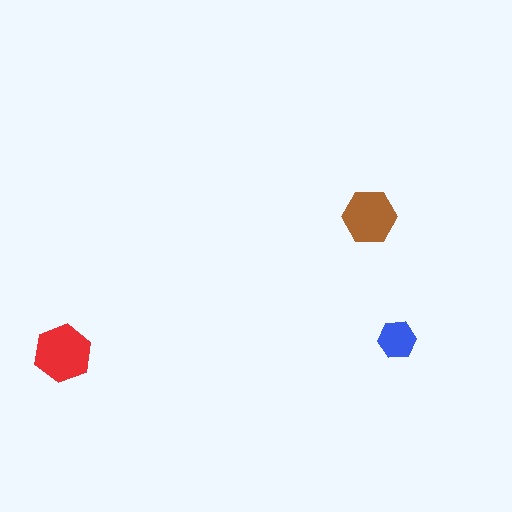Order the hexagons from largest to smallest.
the red one, the brown one, the blue one.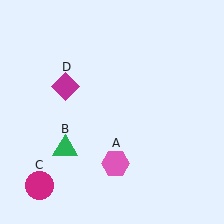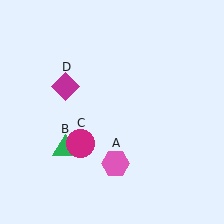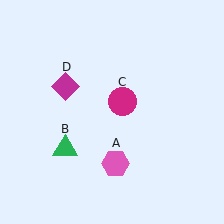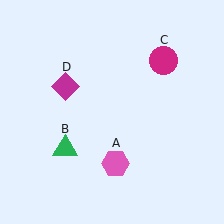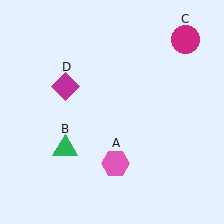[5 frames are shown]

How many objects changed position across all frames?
1 object changed position: magenta circle (object C).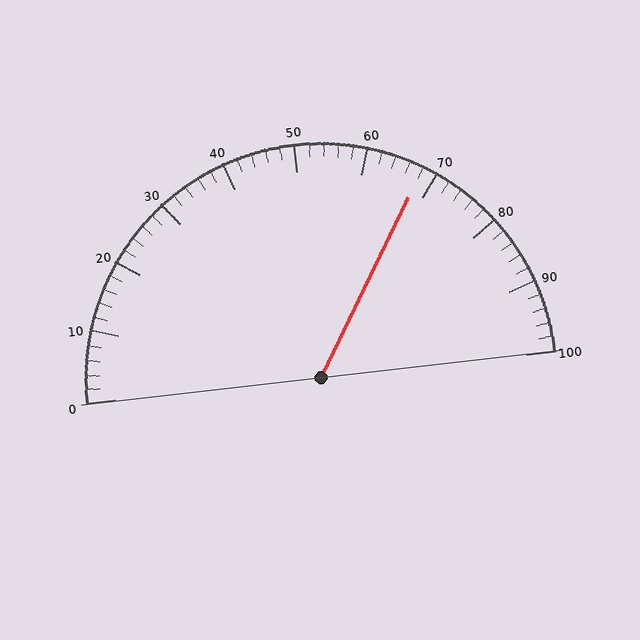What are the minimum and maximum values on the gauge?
The gauge ranges from 0 to 100.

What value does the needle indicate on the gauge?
The needle indicates approximately 68.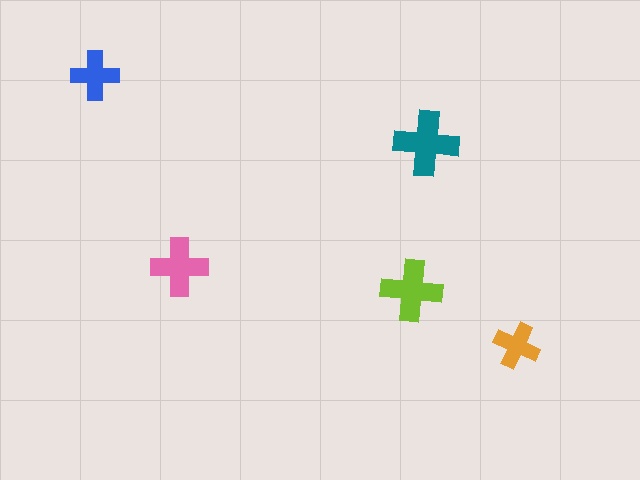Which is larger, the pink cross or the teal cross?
The teal one.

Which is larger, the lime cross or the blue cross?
The lime one.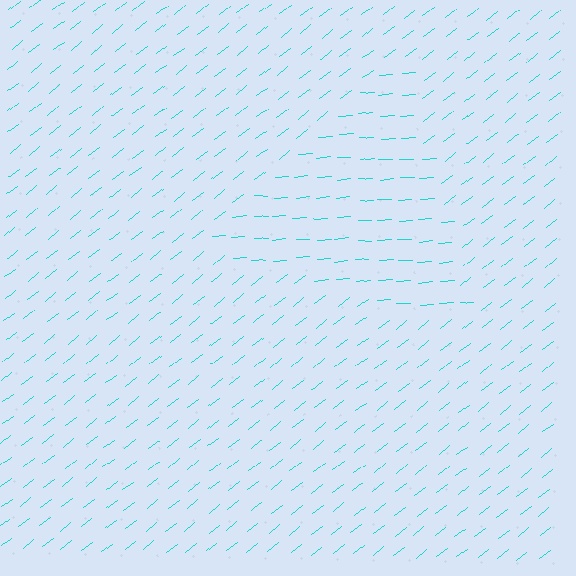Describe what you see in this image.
The image is filled with small cyan line segments. A triangle region in the image has lines oriented differently from the surrounding lines, creating a visible texture boundary.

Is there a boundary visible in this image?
Yes, there is a texture boundary formed by a change in line orientation.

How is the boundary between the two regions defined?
The boundary is defined purely by a change in line orientation (approximately 34 degrees difference). All lines are the same color and thickness.